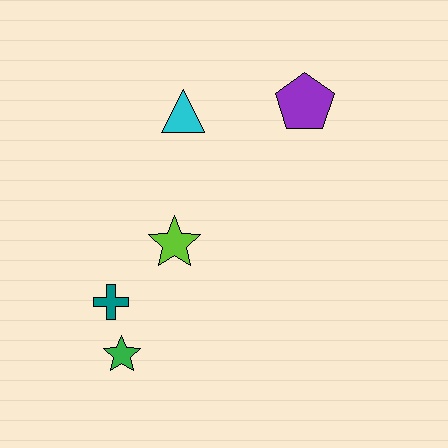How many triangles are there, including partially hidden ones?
There is 1 triangle.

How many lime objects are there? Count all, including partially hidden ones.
There is 1 lime object.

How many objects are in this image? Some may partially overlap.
There are 5 objects.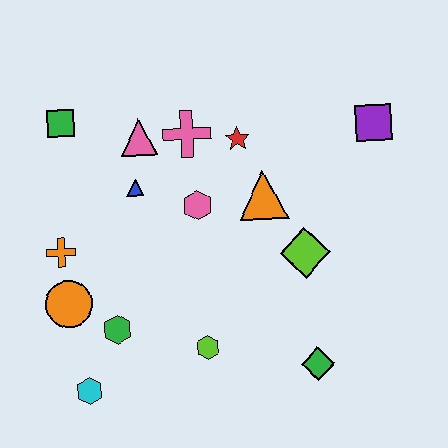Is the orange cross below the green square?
Yes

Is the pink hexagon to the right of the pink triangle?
Yes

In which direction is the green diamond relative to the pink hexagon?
The green diamond is below the pink hexagon.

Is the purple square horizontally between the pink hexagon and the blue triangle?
No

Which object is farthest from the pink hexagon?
The cyan hexagon is farthest from the pink hexagon.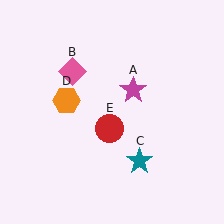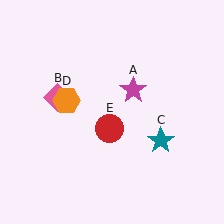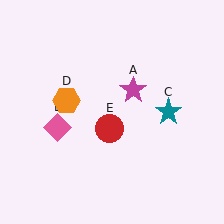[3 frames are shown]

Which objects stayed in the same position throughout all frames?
Magenta star (object A) and orange hexagon (object D) and red circle (object E) remained stationary.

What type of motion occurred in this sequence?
The pink diamond (object B), teal star (object C) rotated counterclockwise around the center of the scene.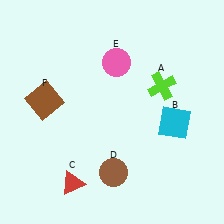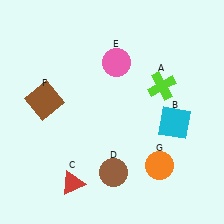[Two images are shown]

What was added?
An orange circle (G) was added in Image 2.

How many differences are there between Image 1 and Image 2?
There is 1 difference between the two images.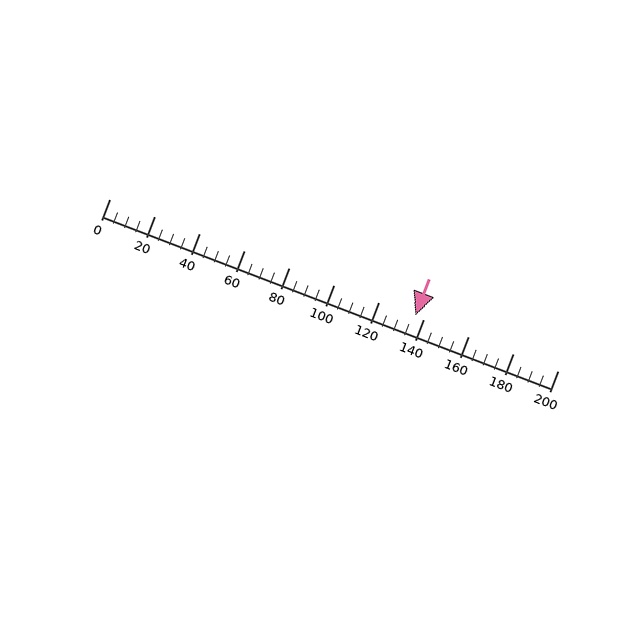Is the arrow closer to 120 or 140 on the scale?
The arrow is closer to 140.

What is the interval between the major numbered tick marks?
The major tick marks are spaced 20 units apart.